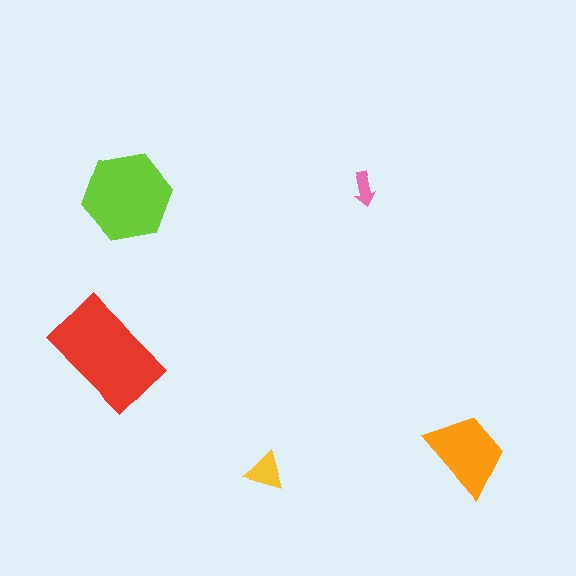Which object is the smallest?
The pink arrow.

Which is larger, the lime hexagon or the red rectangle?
The red rectangle.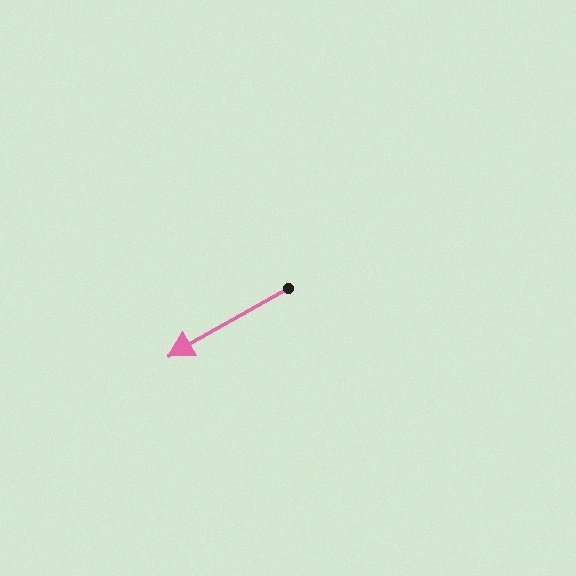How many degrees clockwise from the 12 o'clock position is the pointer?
Approximately 241 degrees.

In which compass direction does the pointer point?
Southwest.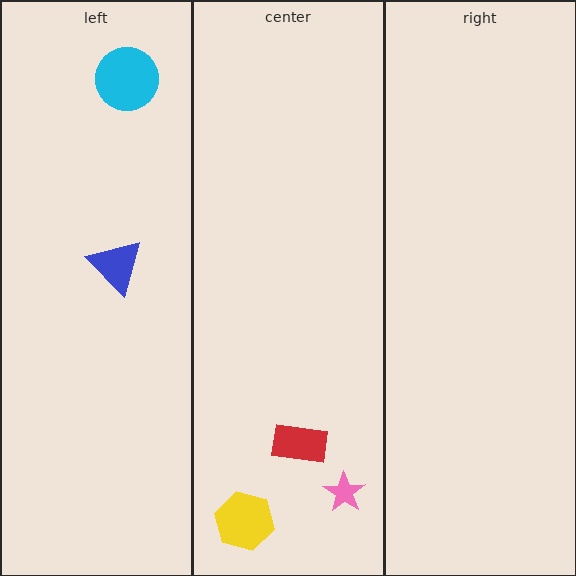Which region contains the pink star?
The center region.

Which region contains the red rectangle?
The center region.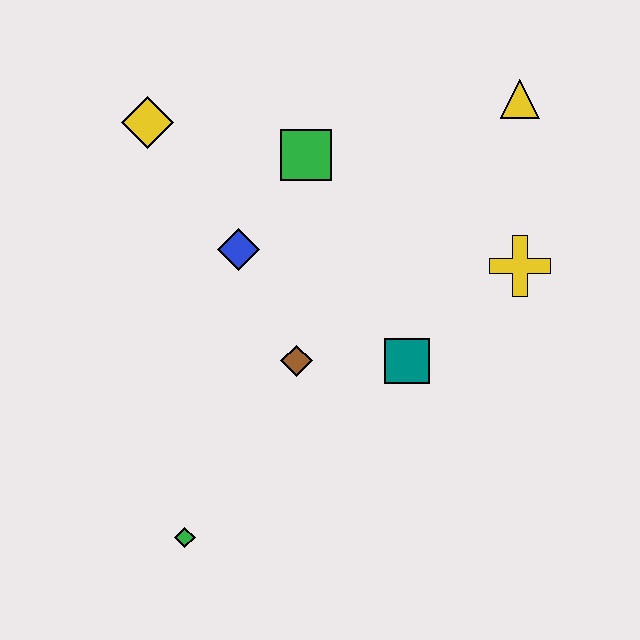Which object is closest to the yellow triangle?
The yellow cross is closest to the yellow triangle.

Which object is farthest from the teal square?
The yellow diamond is farthest from the teal square.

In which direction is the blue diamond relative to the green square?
The blue diamond is below the green square.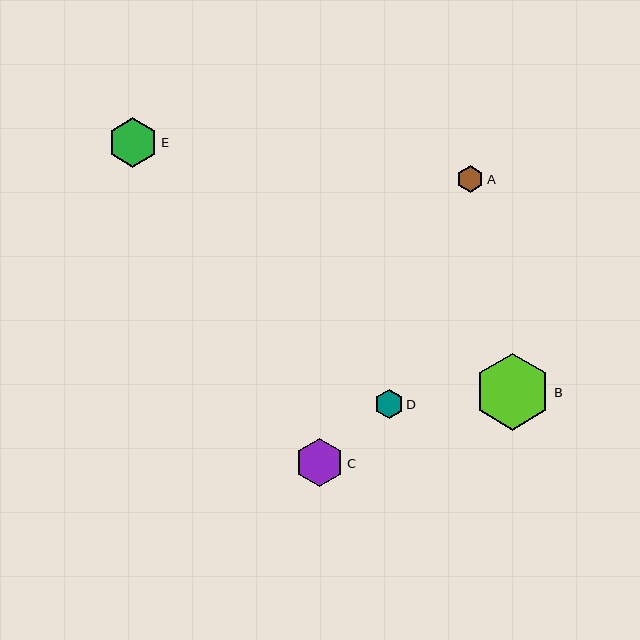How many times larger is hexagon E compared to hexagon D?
Hexagon E is approximately 1.7 times the size of hexagon D.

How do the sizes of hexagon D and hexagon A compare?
Hexagon D and hexagon A are approximately the same size.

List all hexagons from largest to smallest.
From largest to smallest: B, E, C, D, A.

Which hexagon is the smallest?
Hexagon A is the smallest with a size of approximately 27 pixels.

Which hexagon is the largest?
Hexagon B is the largest with a size of approximately 77 pixels.